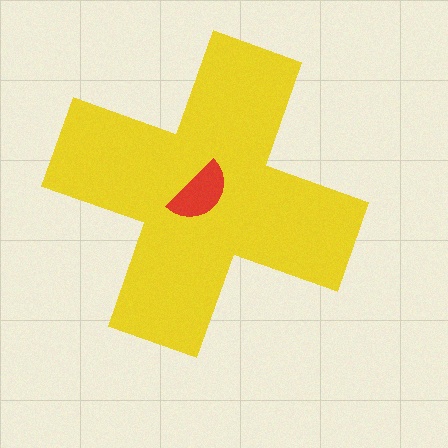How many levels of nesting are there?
2.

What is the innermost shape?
The red semicircle.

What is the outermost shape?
The yellow cross.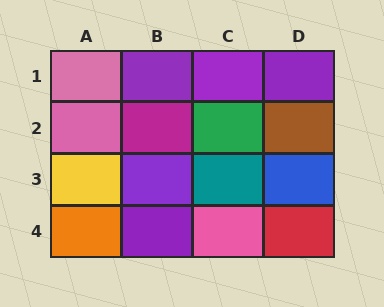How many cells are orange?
1 cell is orange.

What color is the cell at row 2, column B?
Magenta.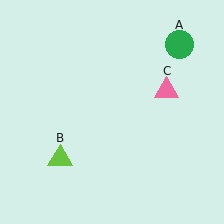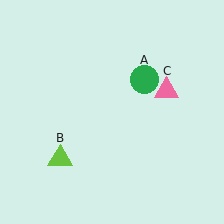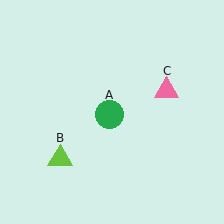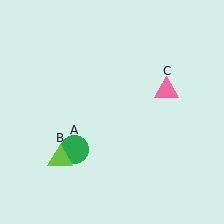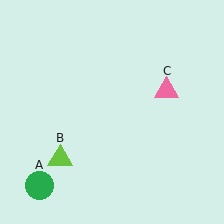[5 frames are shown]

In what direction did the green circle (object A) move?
The green circle (object A) moved down and to the left.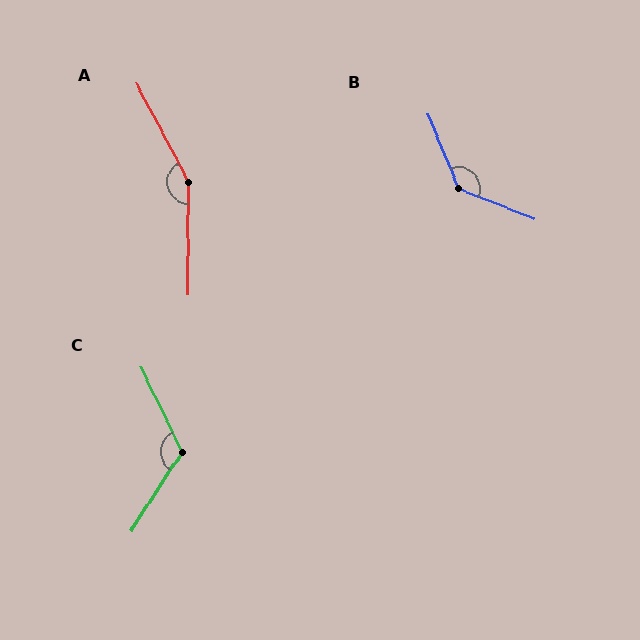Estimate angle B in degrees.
Approximately 134 degrees.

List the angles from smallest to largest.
C (121°), B (134°), A (151°).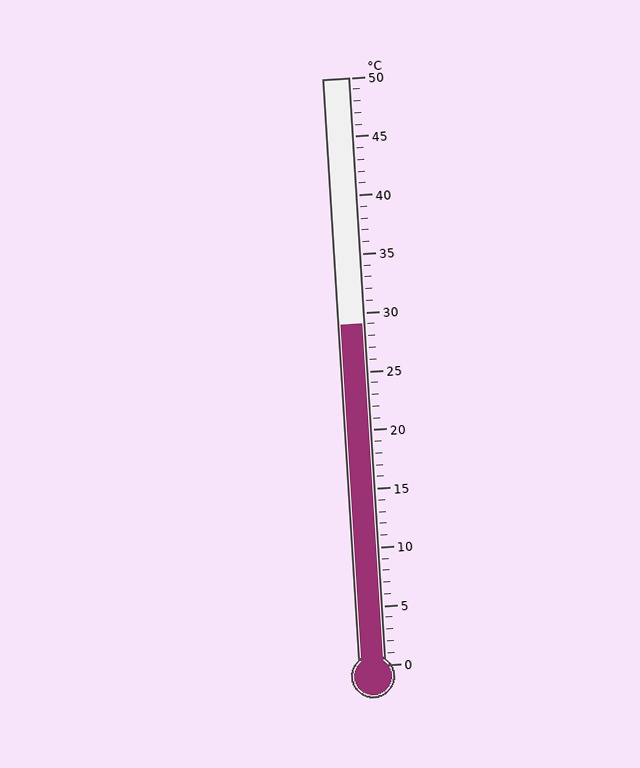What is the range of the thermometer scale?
The thermometer scale ranges from 0°C to 50°C.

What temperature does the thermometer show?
The thermometer shows approximately 29°C.